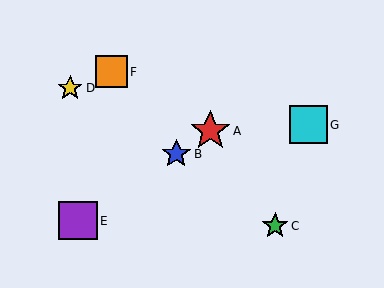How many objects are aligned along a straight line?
3 objects (A, B, E) are aligned along a straight line.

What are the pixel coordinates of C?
Object C is at (275, 226).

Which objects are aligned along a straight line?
Objects A, B, E are aligned along a straight line.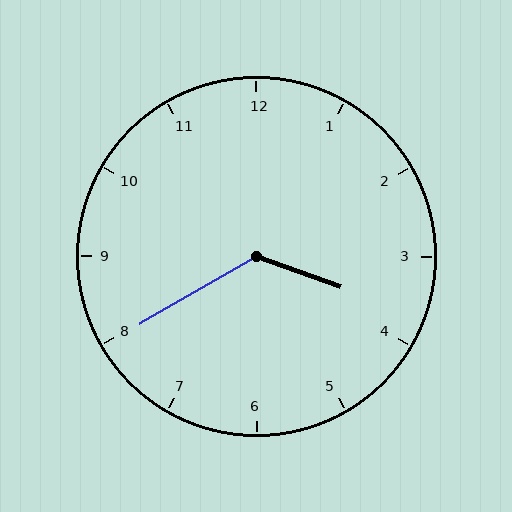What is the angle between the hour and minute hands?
Approximately 130 degrees.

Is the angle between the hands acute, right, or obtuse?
It is obtuse.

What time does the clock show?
3:40.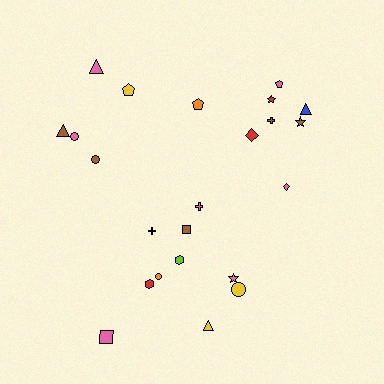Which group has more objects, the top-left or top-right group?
The top-right group.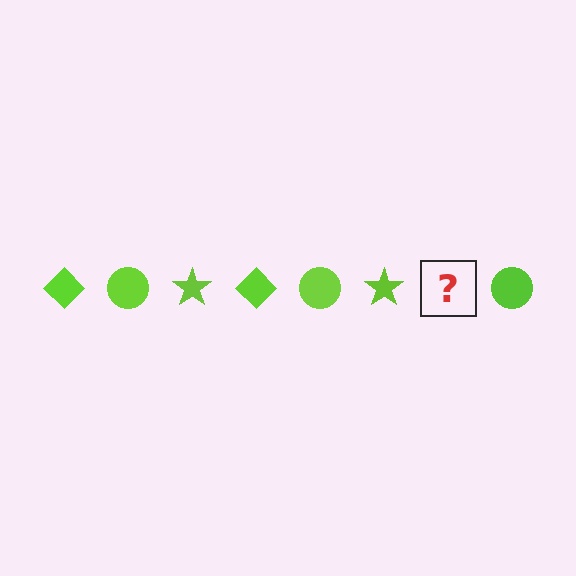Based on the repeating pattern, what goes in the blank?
The blank should be a lime diamond.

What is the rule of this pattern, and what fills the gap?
The rule is that the pattern cycles through diamond, circle, star shapes in lime. The gap should be filled with a lime diamond.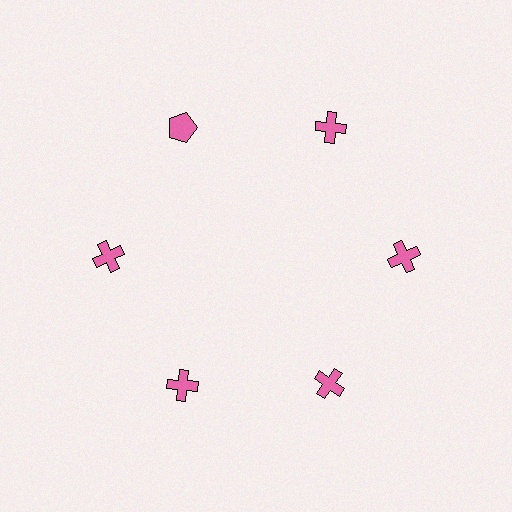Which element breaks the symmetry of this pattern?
The pink pentagon at roughly the 11 o'clock position breaks the symmetry. All other shapes are pink crosses.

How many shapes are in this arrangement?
There are 6 shapes arranged in a ring pattern.